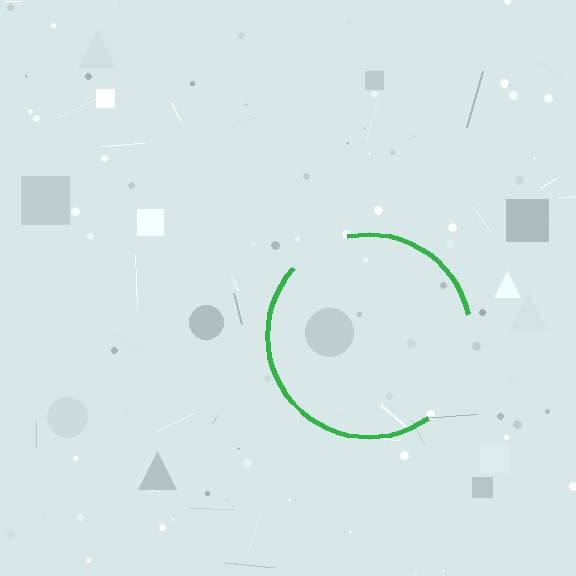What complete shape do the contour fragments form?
The contour fragments form a circle.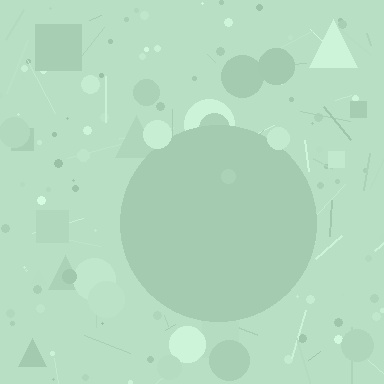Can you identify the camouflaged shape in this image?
The camouflaged shape is a circle.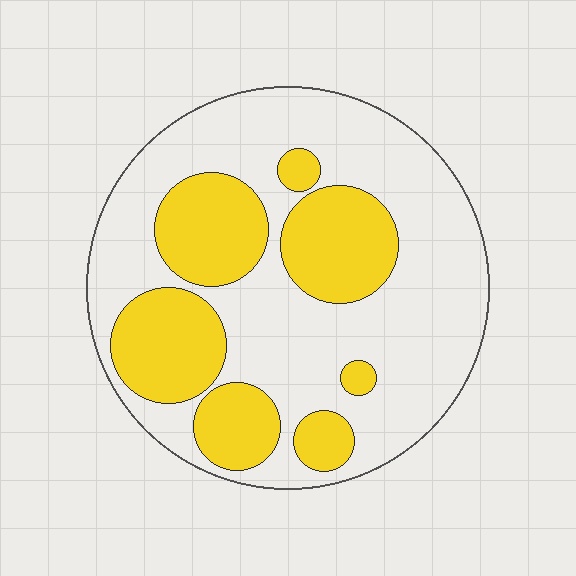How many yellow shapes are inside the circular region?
7.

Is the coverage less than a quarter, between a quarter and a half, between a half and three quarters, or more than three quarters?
Between a quarter and a half.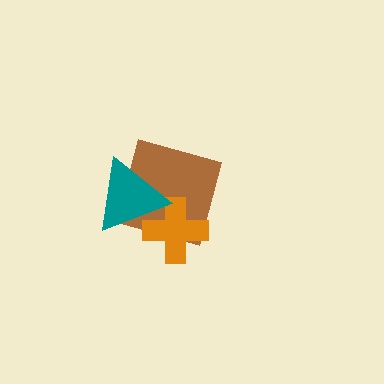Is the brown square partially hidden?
Yes, it is partially covered by another shape.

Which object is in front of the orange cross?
The teal triangle is in front of the orange cross.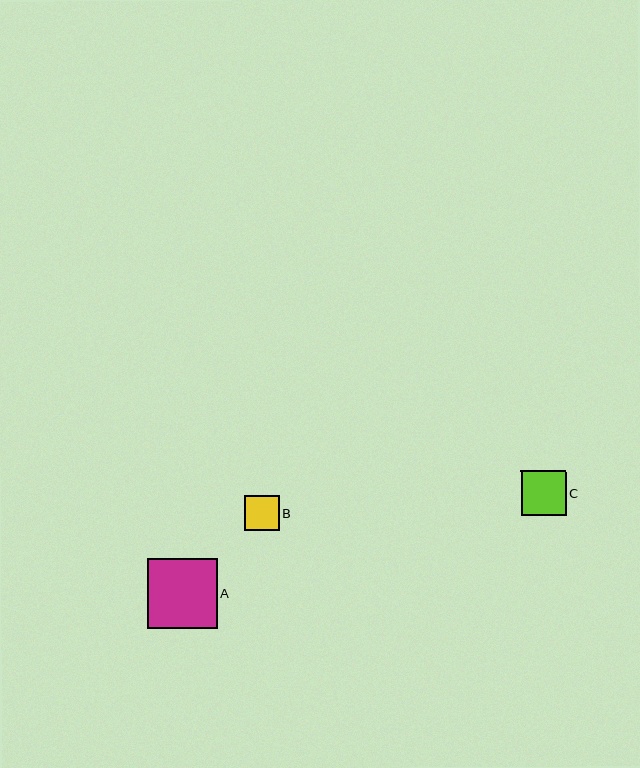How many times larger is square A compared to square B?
Square A is approximately 2.0 times the size of square B.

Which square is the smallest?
Square B is the smallest with a size of approximately 35 pixels.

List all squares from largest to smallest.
From largest to smallest: A, C, B.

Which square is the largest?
Square A is the largest with a size of approximately 70 pixels.